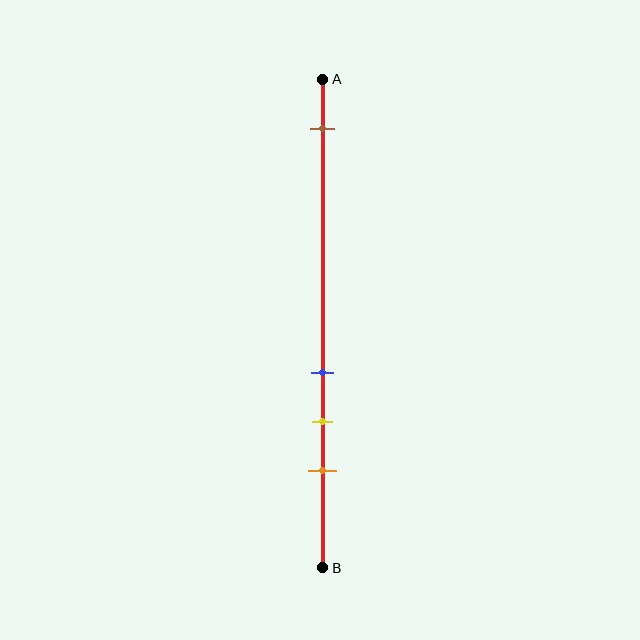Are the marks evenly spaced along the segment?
No, the marks are not evenly spaced.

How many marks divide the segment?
There are 4 marks dividing the segment.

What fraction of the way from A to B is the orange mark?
The orange mark is approximately 80% (0.8) of the way from A to B.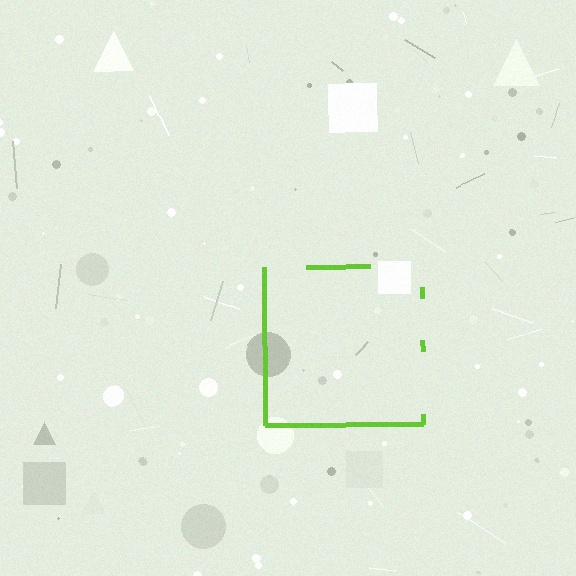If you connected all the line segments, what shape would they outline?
They would outline a square.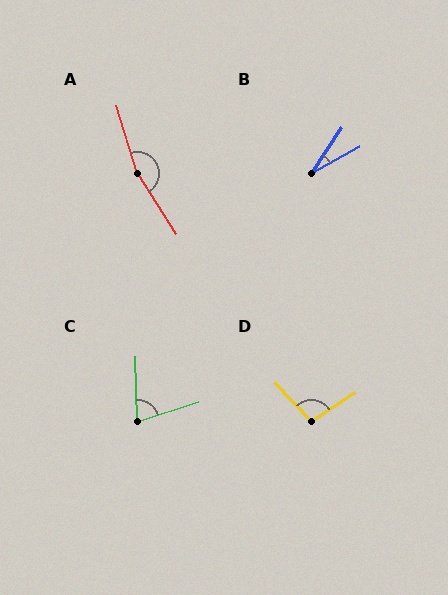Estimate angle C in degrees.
Approximately 73 degrees.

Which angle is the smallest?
B, at approximately 26 degrees.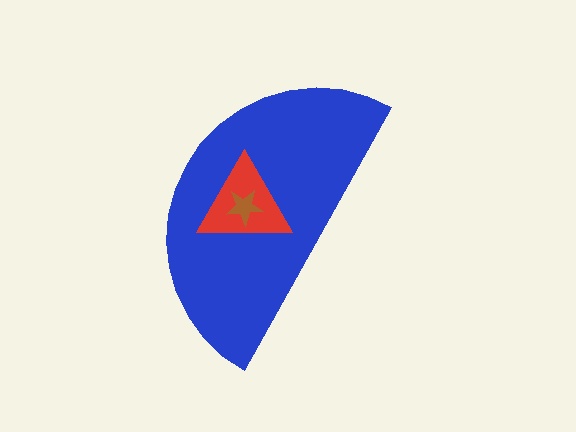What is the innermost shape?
The brown star.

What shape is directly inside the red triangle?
The brown star.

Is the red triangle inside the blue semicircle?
Yes.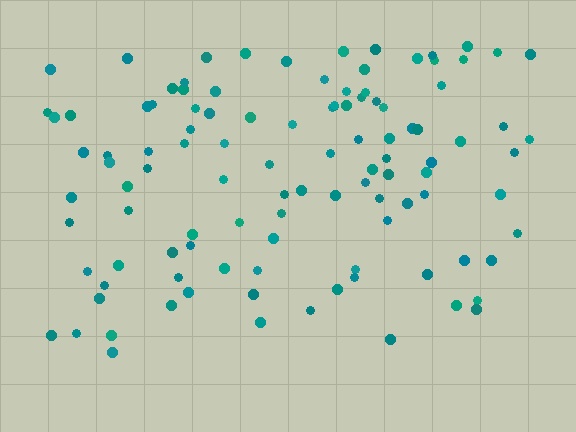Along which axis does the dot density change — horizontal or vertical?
Vertical.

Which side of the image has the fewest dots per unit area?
The bottom.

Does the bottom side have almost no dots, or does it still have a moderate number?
Still a moderate number, just noticeably fewer than the top.